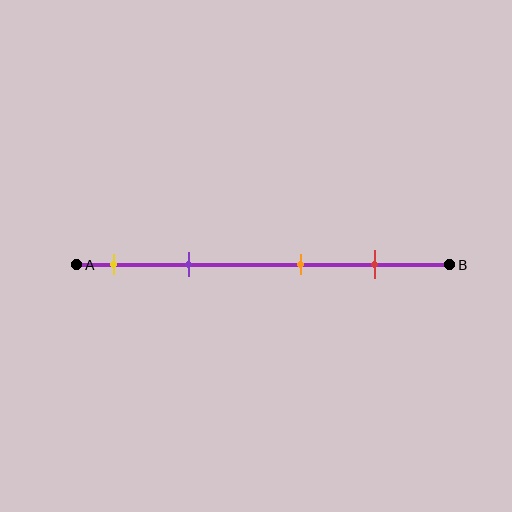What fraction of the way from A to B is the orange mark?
The orange mark is approximately 60% (0.6) of the way from A to B.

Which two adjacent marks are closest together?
The yellow and purple marks are the closest adjacent pair.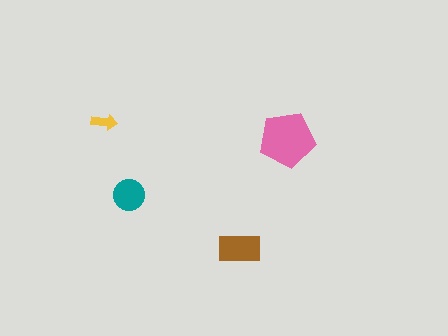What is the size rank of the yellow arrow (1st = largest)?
4th.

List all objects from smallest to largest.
The yellow arrow, the teal circle, the brown rectangle, the pink pentagon.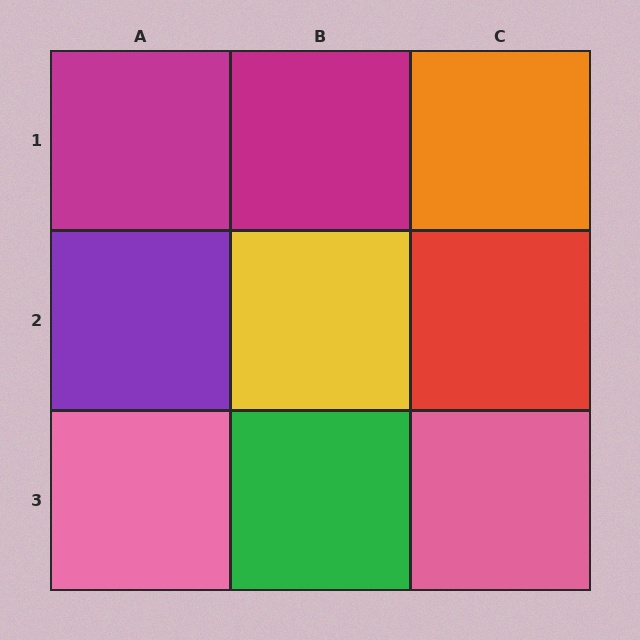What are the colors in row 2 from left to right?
Purple, yellow, red.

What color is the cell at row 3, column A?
Pink.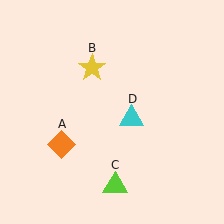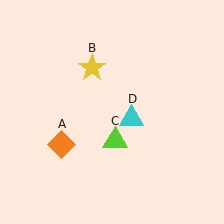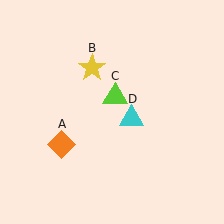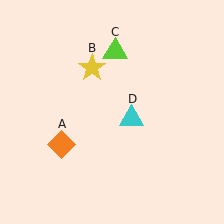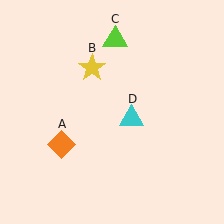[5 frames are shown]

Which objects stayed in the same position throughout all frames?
Orange diamond (object A) and yellow star (object B) and cyan triangle (object D) remained stationary.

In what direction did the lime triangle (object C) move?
The lime triangle (object C) moved up.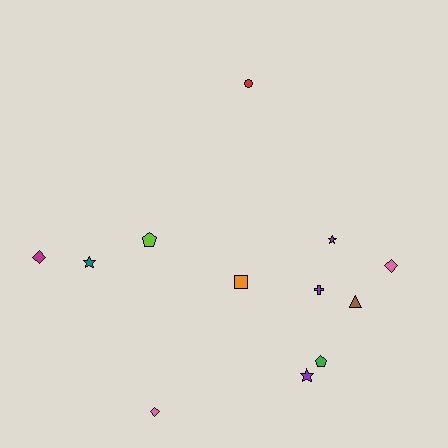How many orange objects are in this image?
There is 1 orange object.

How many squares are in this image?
There is 1 square.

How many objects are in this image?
There are 12 objects.